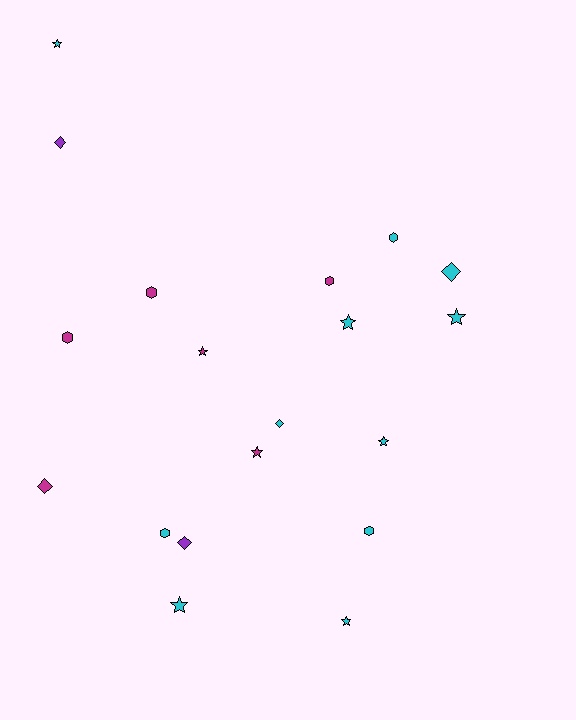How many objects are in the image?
There are 19 objects.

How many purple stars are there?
There are no purple stars.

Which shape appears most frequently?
Star, with 8 objects.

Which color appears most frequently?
Cyan, with 11 objects.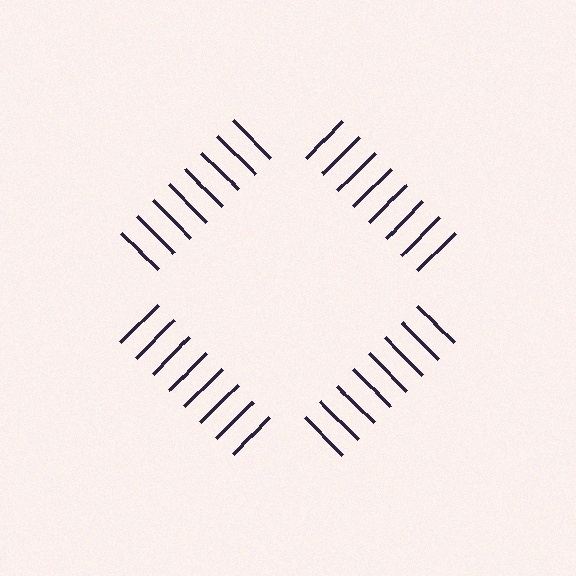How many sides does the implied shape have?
4 sides — the line-ends trace a square.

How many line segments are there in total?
32 — 8 along each of the 4 edges.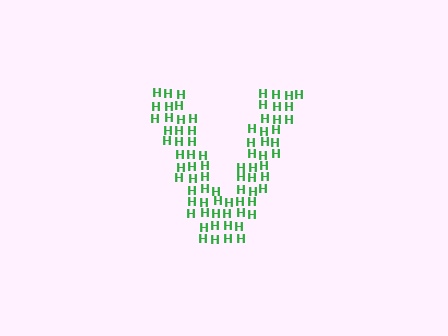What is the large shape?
The large shape is the letter V.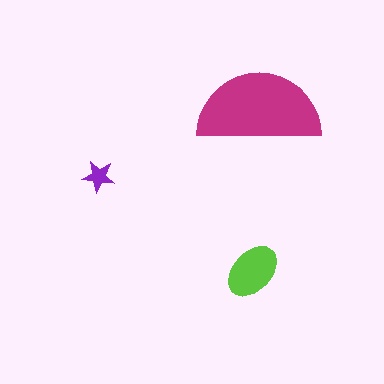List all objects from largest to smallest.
The magenta semicircle, the lime ellipse, the purple star.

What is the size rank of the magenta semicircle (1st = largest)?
1st.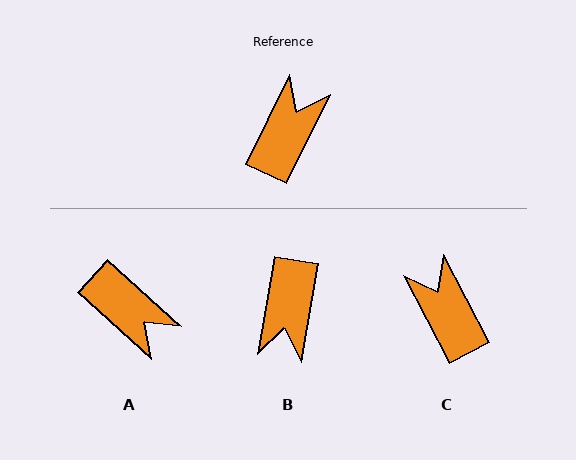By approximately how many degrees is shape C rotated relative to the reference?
Approximately 54 degrees counter-clockwise.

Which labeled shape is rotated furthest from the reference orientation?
B, about 163 degrees away.